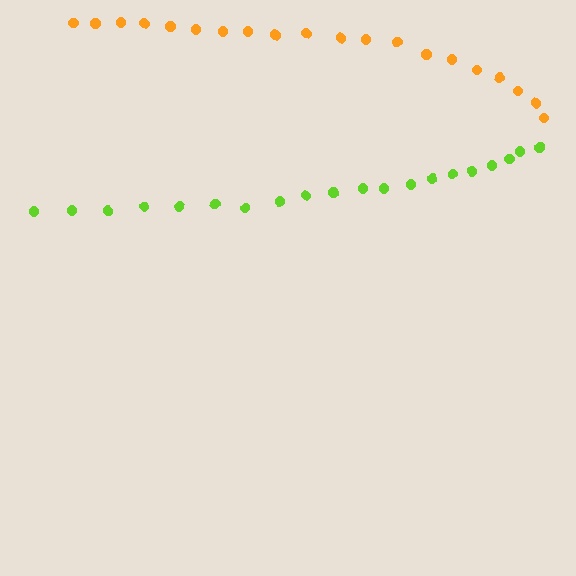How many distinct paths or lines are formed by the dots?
There are 2 distinct paths.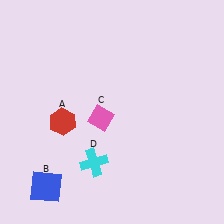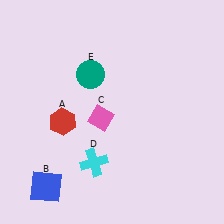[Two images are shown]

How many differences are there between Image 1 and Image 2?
There is 1 difference between the two images.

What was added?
A teal circle (E) was added in Image 2.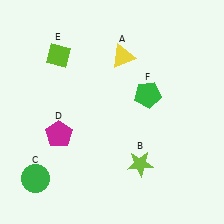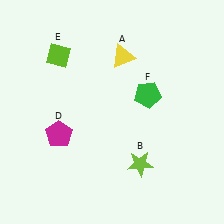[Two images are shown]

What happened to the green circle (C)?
The green circle (C) was removed in Image 2. It was in the bottom-left area of Image 1.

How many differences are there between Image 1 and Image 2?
There is 1 difference between the two images.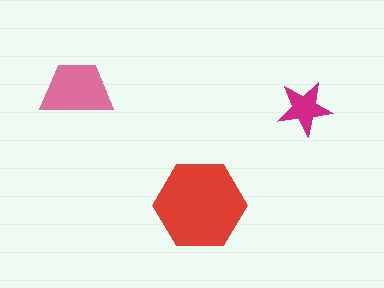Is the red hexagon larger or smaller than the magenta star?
Larger.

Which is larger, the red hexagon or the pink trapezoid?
The red hexagon.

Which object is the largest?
The red hexagon.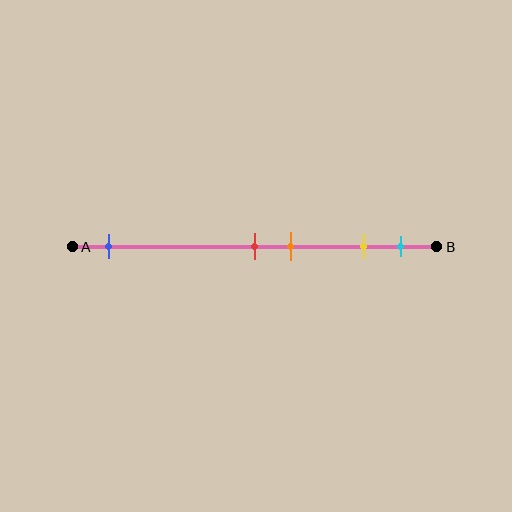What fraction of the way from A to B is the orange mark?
The orange mark is approximately 60% (0.6) of the way from A to B.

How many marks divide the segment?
There are 5 marks dividing the segment.